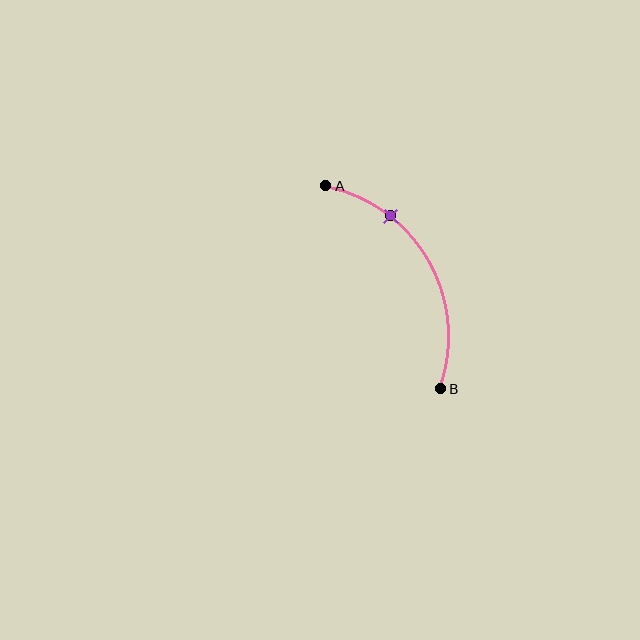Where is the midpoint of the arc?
The arc midpoint is the point on the curve farthest from the straight line joining A and B. It sits to the right of that line.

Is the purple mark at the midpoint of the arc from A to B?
No. The purple mark lies on the arc but is closer to endpoint A. The arc midpoint would be at the point on the curve equidistant along the arc from both A and B.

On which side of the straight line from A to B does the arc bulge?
The arc bulges to the right of the straight line connecting A and B.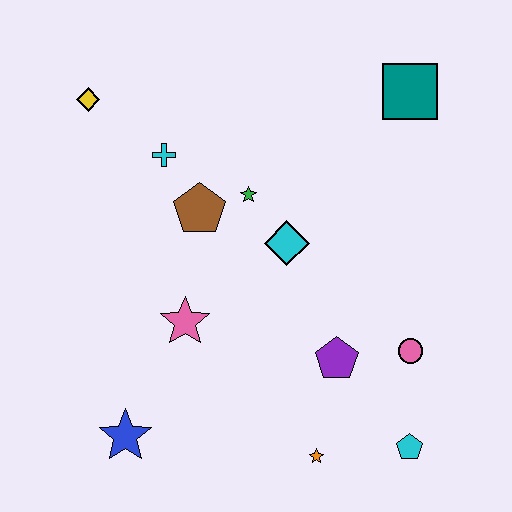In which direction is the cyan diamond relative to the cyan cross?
The cyan diamond is to the right of the cyan cross.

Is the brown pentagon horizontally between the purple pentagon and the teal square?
No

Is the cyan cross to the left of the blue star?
No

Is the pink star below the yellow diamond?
Yes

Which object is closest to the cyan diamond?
The green star is closest to the cyan diamond.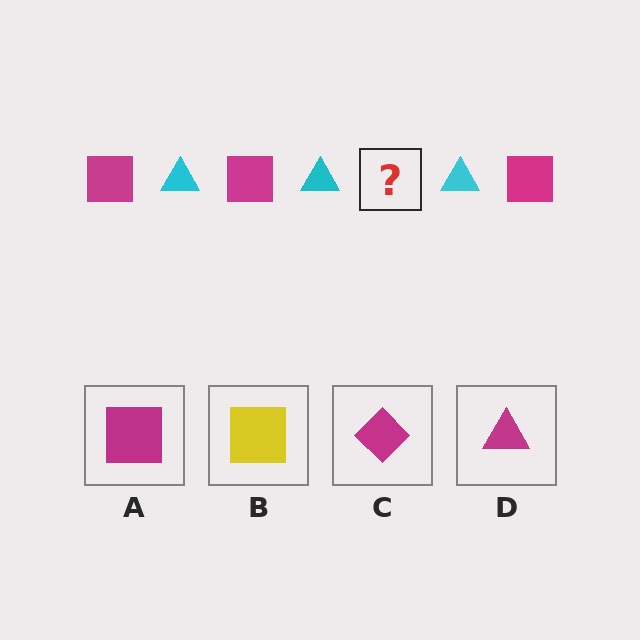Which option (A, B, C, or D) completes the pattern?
A.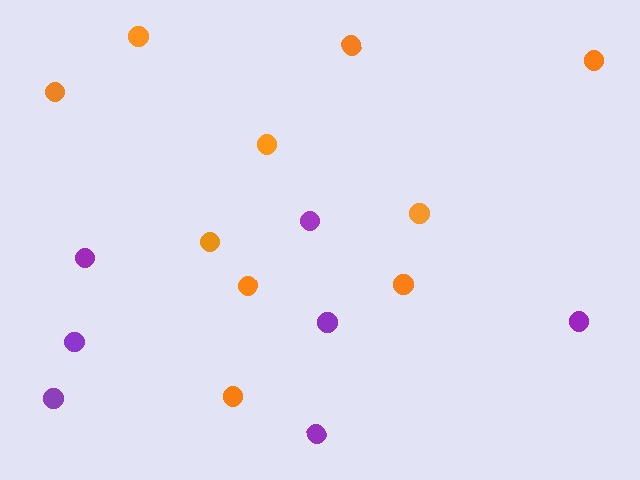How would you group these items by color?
There are 2 groups: one group of purple circles (7) and one group of orange circles (10).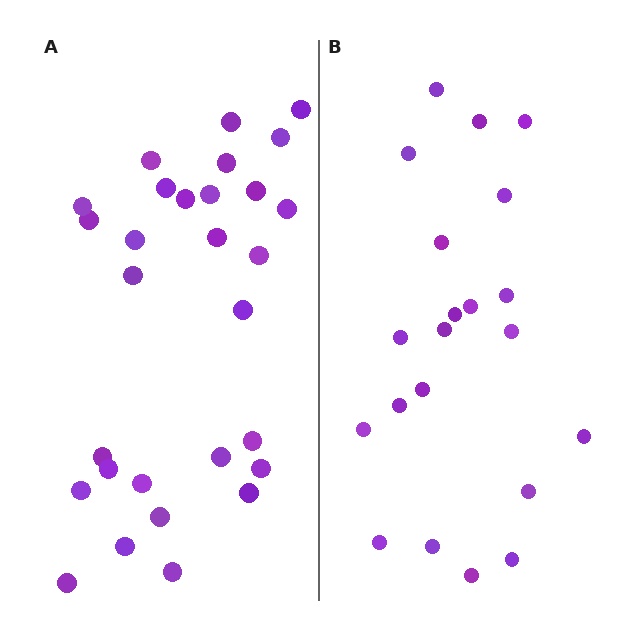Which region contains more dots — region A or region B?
Region A (the left region) has more dots.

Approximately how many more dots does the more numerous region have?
Region A has roughly 8 or so more dots than region B.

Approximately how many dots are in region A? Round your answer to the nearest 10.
About 30 dots. (The exact count is 29, which rounds to 30.)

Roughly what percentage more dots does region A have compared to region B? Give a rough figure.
About 40% more.